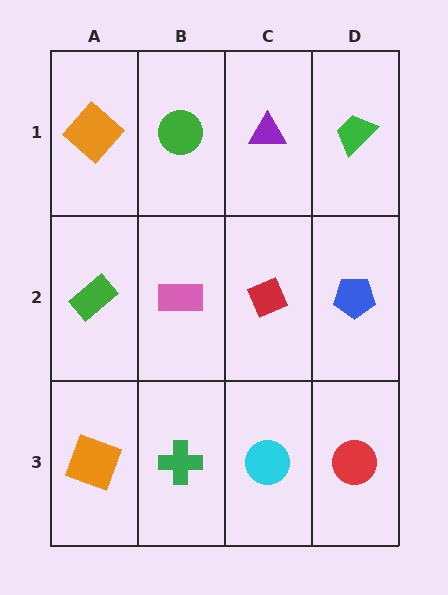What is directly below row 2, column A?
An orange square.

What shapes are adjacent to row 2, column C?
A purple triangle (row 1, column C), a cyan circle (row 3, column C), a pink rectangle (row 2, column B), a blue pentagon (row 2, column D).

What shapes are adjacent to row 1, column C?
A red diamond (row 2, column C), a green circle (row 1, column B), a green trapezoid (row 1, column D).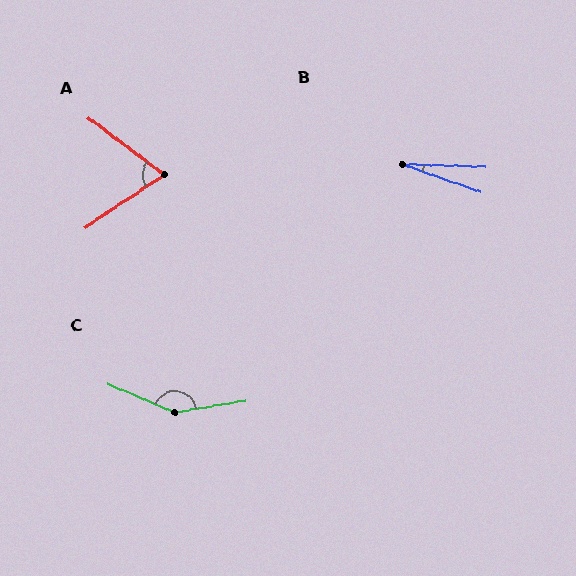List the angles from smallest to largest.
B (17°), A (71°), C (147°).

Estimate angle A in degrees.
Approximately 71 degrees.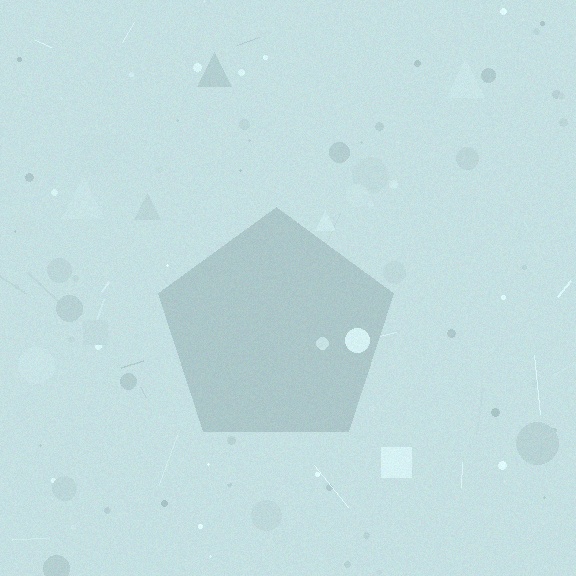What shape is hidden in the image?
A pentagon is hidden in the image.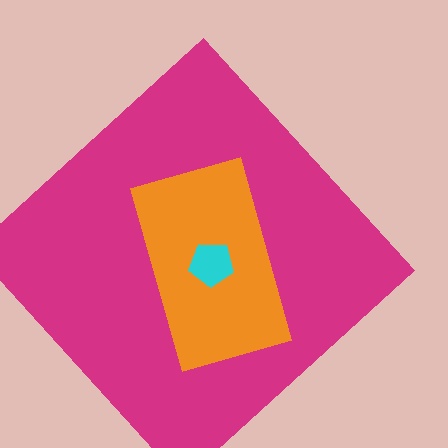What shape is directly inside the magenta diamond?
The orange rectangle.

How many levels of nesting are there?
3.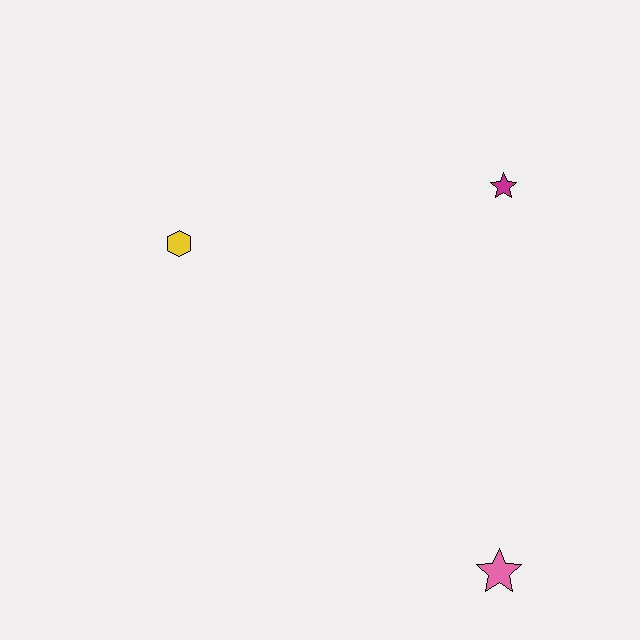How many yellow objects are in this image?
There is 1 yellow object.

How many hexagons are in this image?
There is 1 hexagon.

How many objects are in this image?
There are 3 objects.